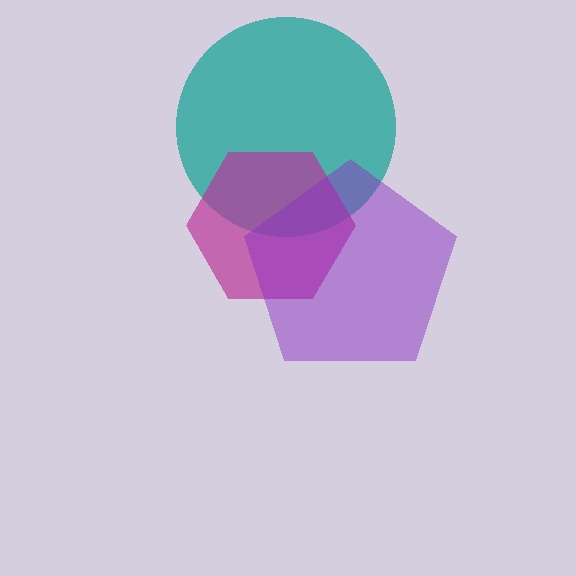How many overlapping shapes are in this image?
There are 3 overlapping shapes in the image.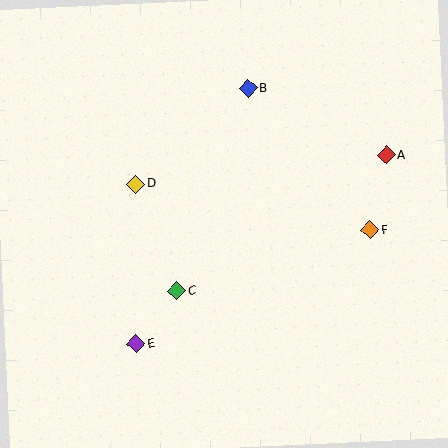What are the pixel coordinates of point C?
Point C is at (177, 291).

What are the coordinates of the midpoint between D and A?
The midpoint between D and A is at (261, 170).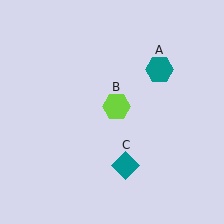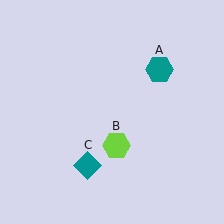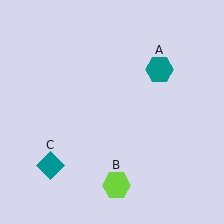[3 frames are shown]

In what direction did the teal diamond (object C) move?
The teal diamond (object C) moved left.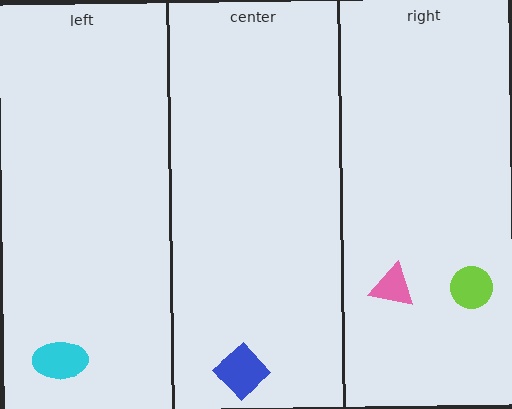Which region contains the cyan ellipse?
The left region.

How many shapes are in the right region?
2.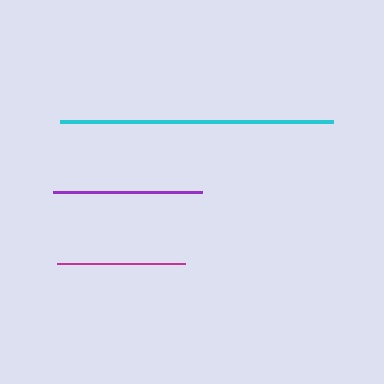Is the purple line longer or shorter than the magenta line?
The purple line is longer than the magenta line.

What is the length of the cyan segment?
The cyan segment is approximately 273 pixels long.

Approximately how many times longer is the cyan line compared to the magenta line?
The cyan line is approximately 2.1 times the length of the magenta line.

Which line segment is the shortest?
The magenta line is the shortest at approximately 128 pixels.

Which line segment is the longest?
The cyan line is the longest at approximately 273 pixels.